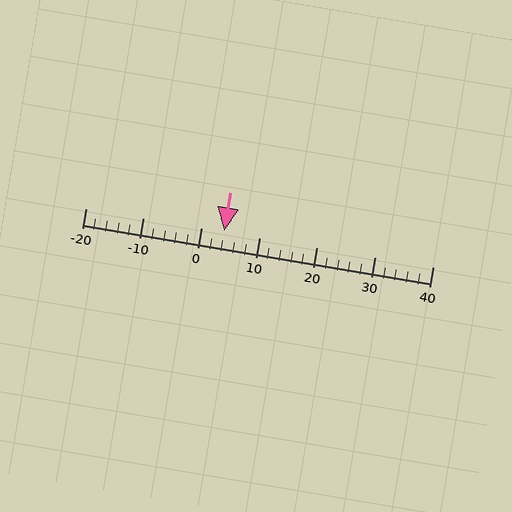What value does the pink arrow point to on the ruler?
The pink arrow points to approximately 4.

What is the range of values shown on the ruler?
The ruler shows values from -20 to 40.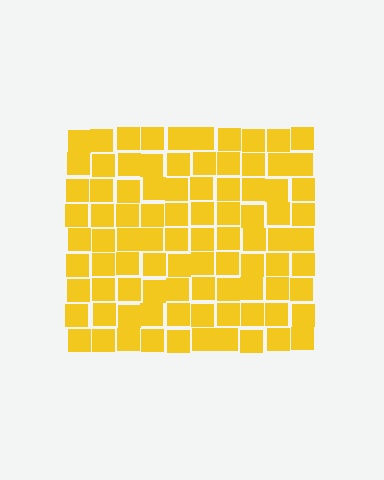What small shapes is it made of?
It is made of small squares.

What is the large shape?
The large shape is a square.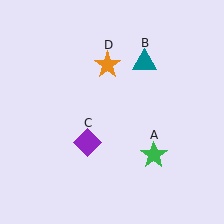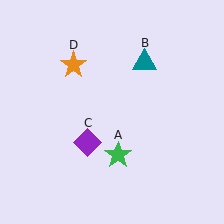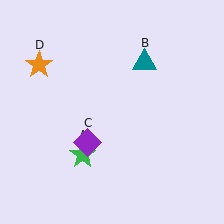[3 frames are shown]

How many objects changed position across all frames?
2 objects changed position: green star (object A), orange star (object D).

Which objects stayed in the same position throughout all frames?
Teal triangle (object B) and purple diamond (object C) remained stationary.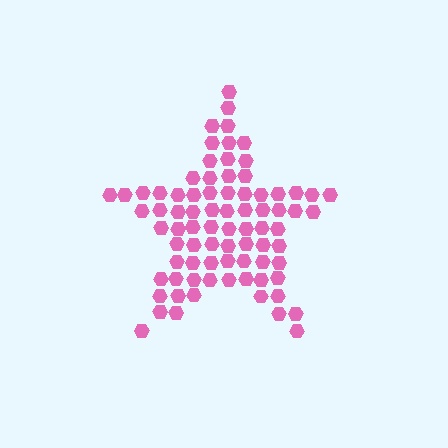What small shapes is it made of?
It is made of small hexagons.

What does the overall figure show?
The overall figure shows a star.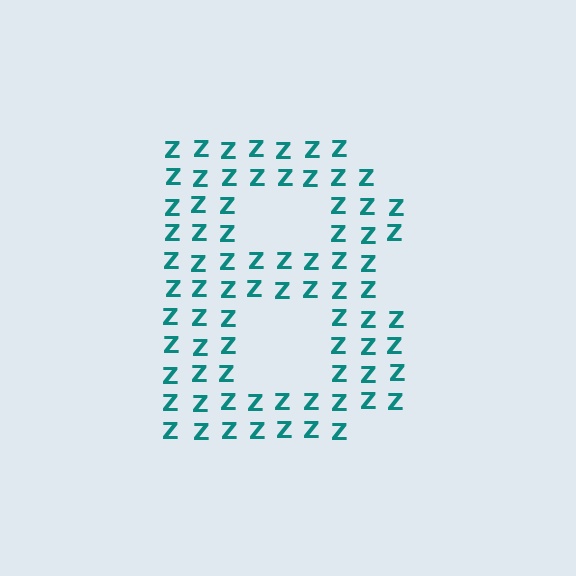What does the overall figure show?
The overall figure shows the letter B.